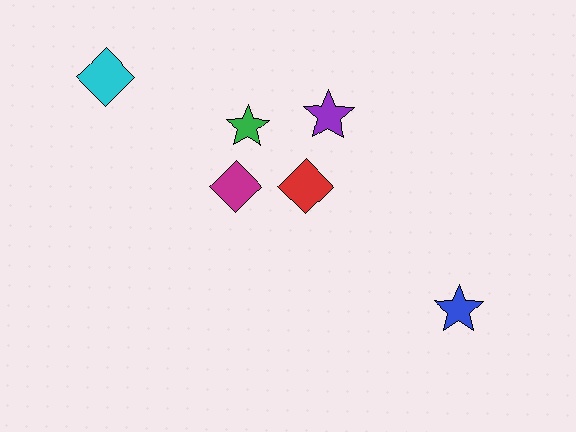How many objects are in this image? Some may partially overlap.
There are 6 objects.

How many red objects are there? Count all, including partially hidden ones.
There is 1 red object.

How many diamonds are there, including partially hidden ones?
There are 3 diamonds.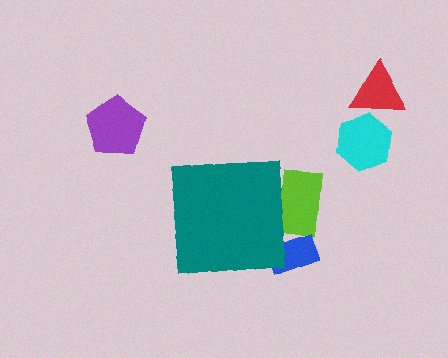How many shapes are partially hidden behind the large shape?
2 shapes are partially hidden.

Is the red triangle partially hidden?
No, the red triangle is fully visible.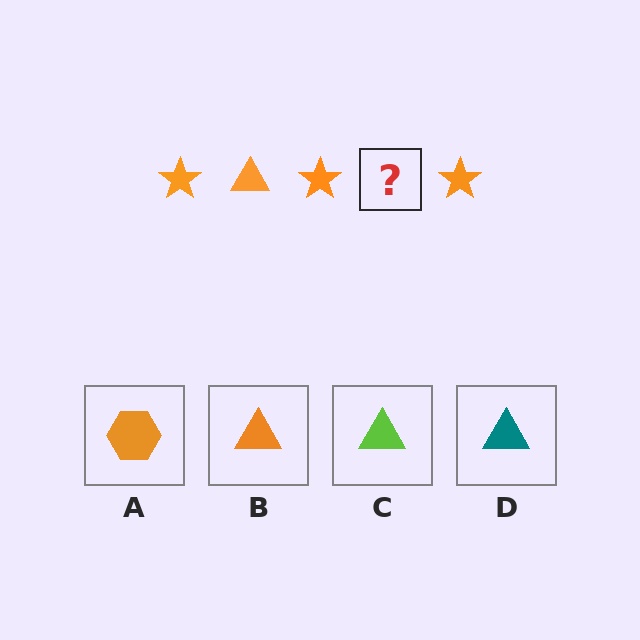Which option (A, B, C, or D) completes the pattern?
B.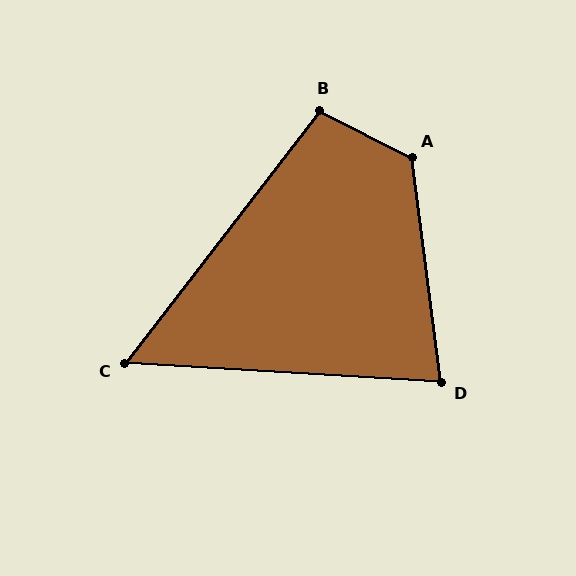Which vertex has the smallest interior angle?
C, at approximately 56 degrees.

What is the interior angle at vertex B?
Approximately 101 degrees (obtuse).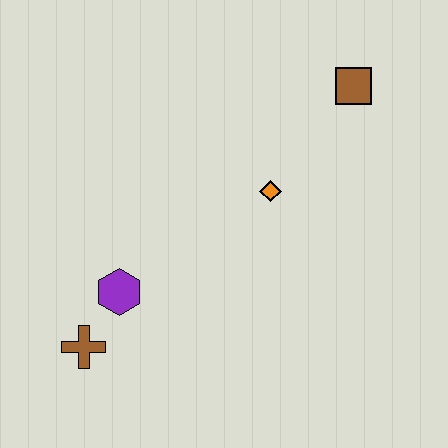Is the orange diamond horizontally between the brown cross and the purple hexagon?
No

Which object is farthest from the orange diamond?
The brown cross is farthest from the orange diamond.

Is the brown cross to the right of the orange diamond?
No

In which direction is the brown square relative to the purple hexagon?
The brown square is to the right of the purple hexagon.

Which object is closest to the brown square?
The orange diamond is closest to the brown square.